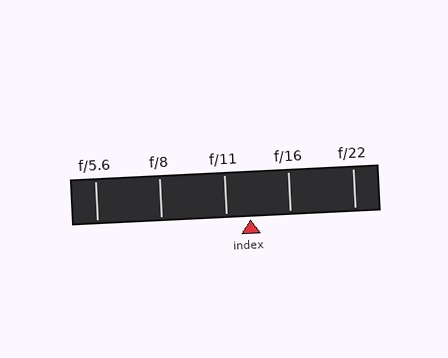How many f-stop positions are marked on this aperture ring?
There are 5 f-stop positions marked.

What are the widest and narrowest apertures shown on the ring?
The widest aperture shown is f/5.6 and the narrowest is f/22.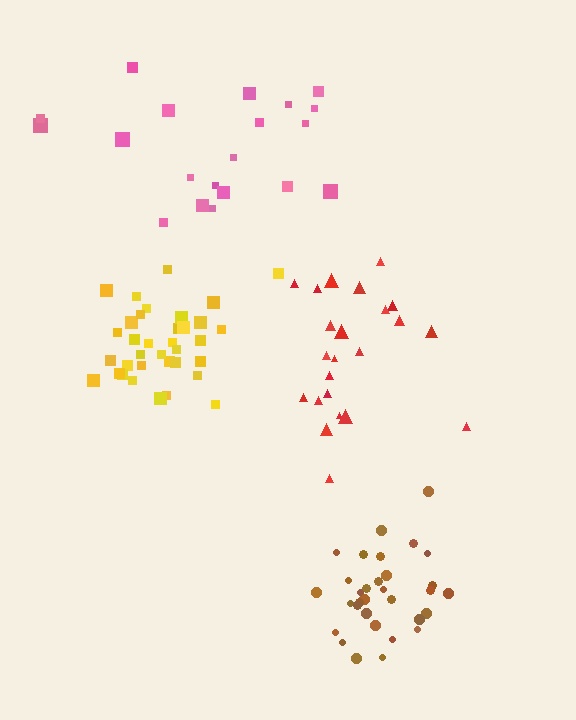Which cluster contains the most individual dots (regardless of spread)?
Yellow (35).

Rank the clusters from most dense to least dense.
yellow, brown, red, pink.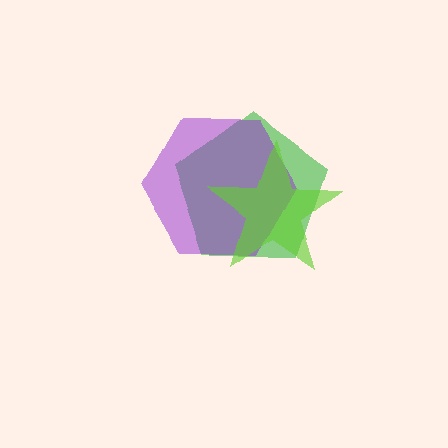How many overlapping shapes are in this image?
There are 3 overlapping shapes in the image.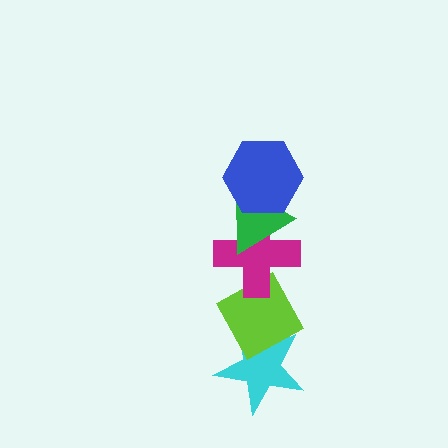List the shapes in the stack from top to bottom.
From top to bottom: the blue hexagon, the green triangle, the magenta cross, the lime diamond, the cyan star.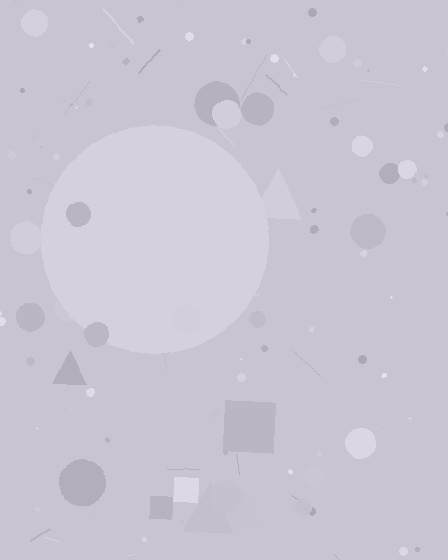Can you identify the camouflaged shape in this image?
The camouflaged shape is a circle.